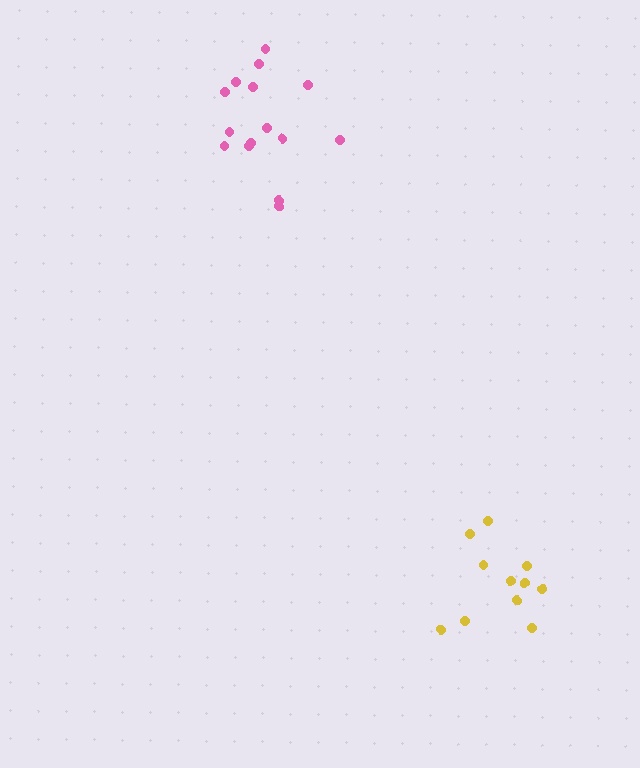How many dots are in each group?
Group 1: 15 dots, Group 2: 11 dots (26 total).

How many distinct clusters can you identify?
There are 2 distinct clusters.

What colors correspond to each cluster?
The clusters are colored: pink, yellow.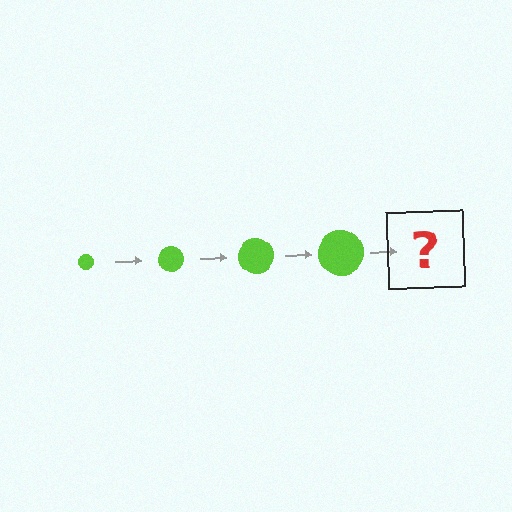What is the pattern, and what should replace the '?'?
The pattern is that the circle gets progressively larger each step. The '?' should be a lime circle, larger than the previous one.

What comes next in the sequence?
The next element should be a lime circle, larger than the previous one.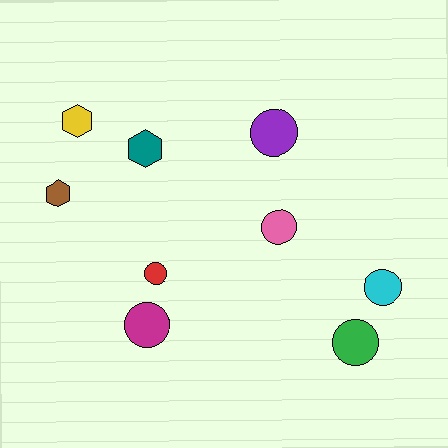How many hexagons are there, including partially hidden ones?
There are 3 hexagons.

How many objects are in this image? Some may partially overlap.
There are 9 objects.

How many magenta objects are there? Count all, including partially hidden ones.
There is 1 magenta object.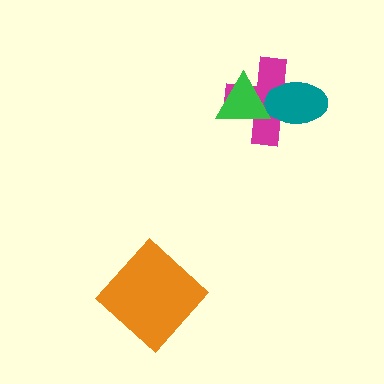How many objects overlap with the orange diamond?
0 objects overlap with the orange diamond.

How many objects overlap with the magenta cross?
2 objects overlap with the magenta cross.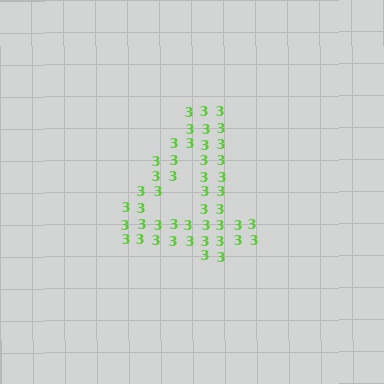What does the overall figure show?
The overall figure shows the digit 4.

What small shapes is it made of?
It is made of small digit 3's.